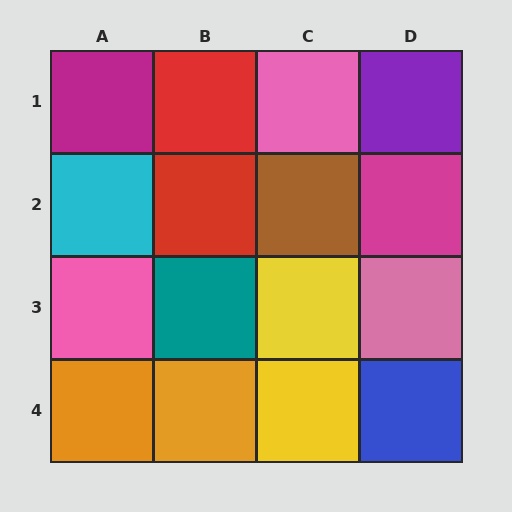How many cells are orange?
2 cells are orange.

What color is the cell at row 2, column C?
Brown.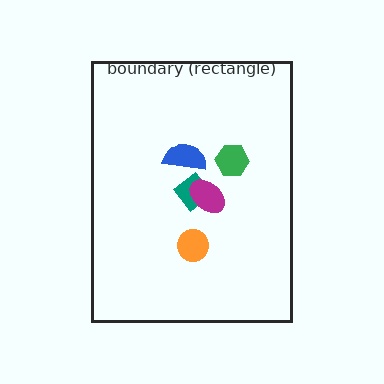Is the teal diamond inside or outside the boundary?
Inside.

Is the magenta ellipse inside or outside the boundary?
Inside.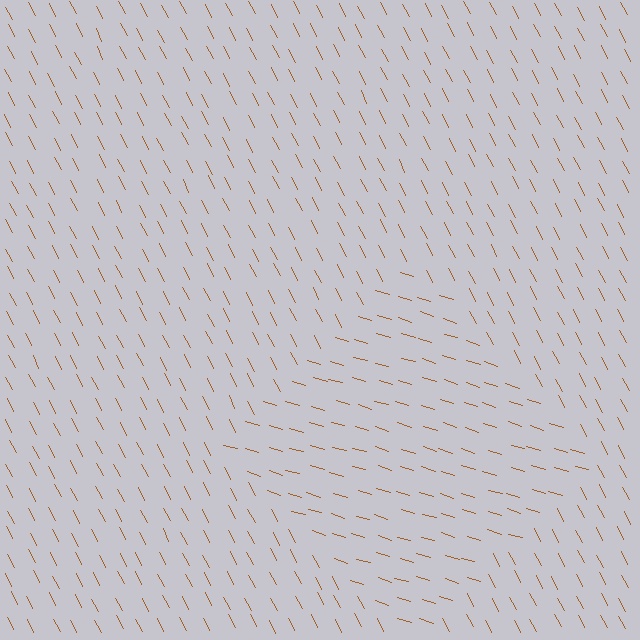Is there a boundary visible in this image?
Yes, there is a texture boundary formed by a change in line orientation.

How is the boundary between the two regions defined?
The boundary is defined purely by a change in line orientation (approximately 45 degrees difference). All lines are the same color and thickness.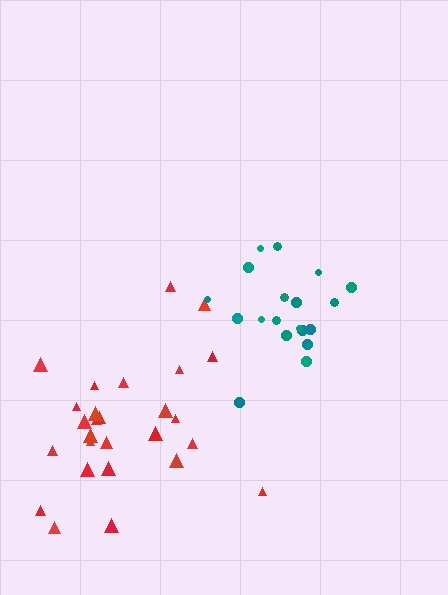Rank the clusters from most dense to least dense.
teal, red.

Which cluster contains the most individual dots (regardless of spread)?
Red (27).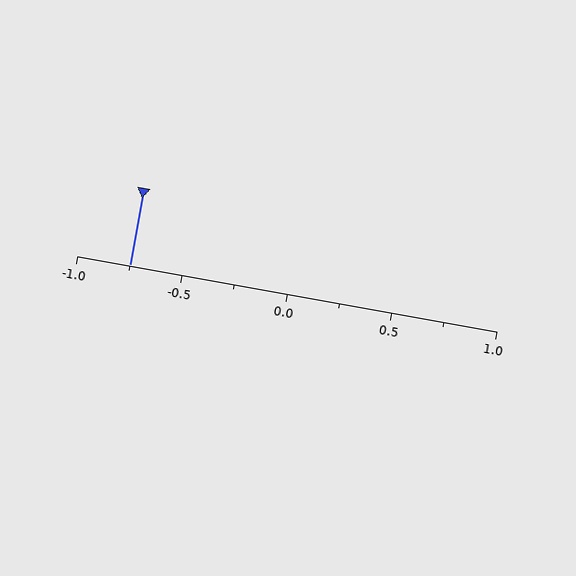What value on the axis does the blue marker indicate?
The marker indicates approximately -0.75.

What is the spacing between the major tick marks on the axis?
The major ticks are spaced 0.5 apart.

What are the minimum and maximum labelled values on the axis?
The axis runs from -1.0 to 1.0.